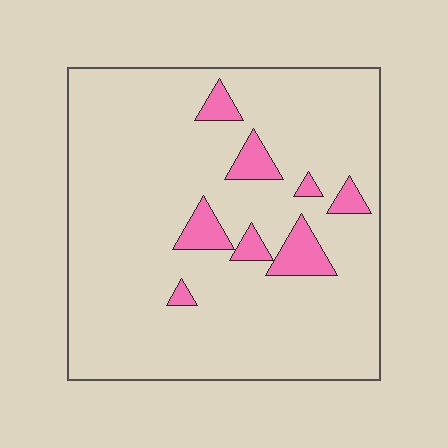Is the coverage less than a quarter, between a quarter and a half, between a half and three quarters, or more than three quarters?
Less than a quarter.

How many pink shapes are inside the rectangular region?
8.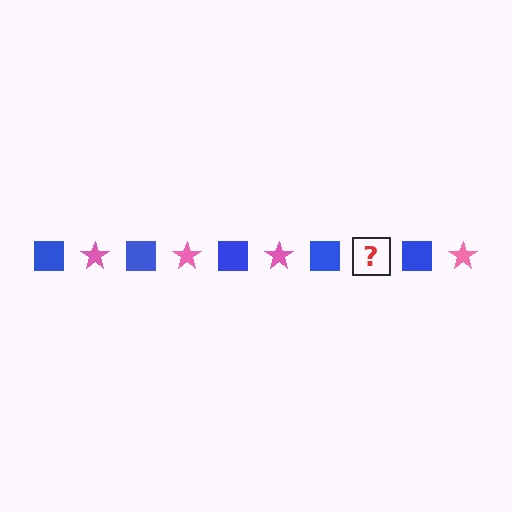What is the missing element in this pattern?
The missing element is a pink star.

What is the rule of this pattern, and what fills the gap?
The rule is that the pattern alternates between blue square and pink star. The gap should be filled with a pink star.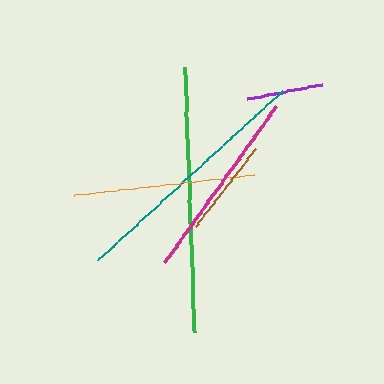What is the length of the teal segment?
The teal segment is approximately 252 pixels long.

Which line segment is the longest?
The green line is the longest at approximately 265 pixels.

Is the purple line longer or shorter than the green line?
The green line is longer than the purple line.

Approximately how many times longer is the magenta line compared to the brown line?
The magenta line is approximately 1.9 times the length of the brown line.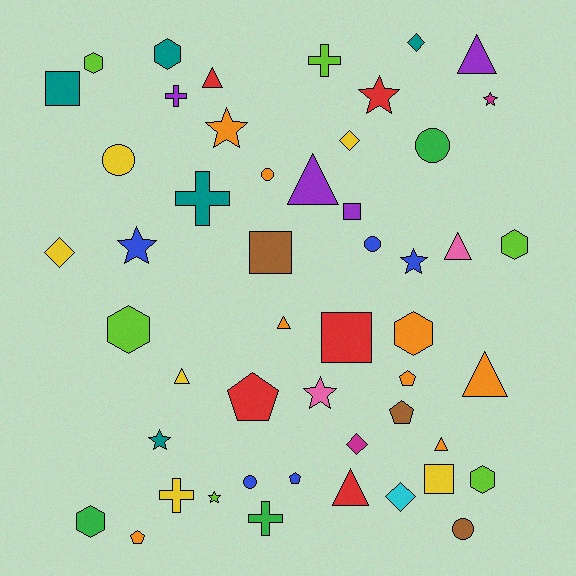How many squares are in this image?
There are 5 squares.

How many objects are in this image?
There are 50 objects.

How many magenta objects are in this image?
There are 2 magenta objects.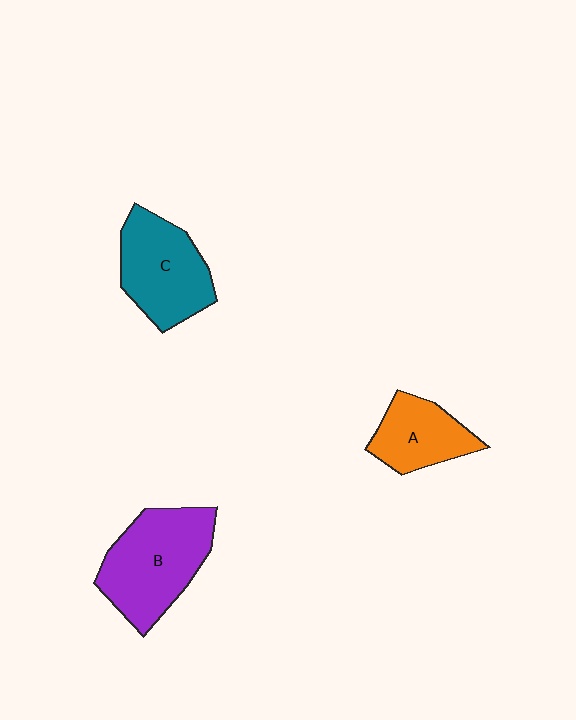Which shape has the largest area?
Shape B (purple).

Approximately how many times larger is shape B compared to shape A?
Approximately 1.7 times.